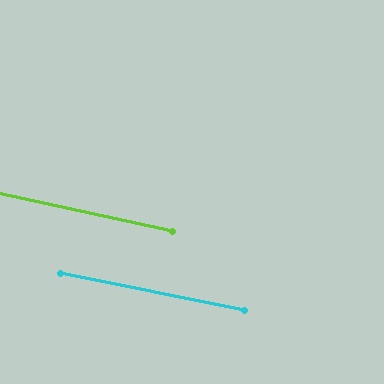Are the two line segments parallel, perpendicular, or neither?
Parallel — their directions differ by only 1.0°.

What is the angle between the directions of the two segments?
Approximately 1 degree.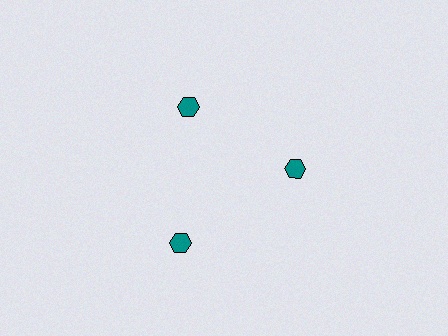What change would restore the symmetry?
The symmetry would be restored by moving it inward, back onto the ring so that all 3 hexagons sit at equal angles and equal distance from the center.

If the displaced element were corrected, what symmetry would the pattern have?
It would have 3-fold rotational symmetry — the pattern would map onto itself every 120 degrees.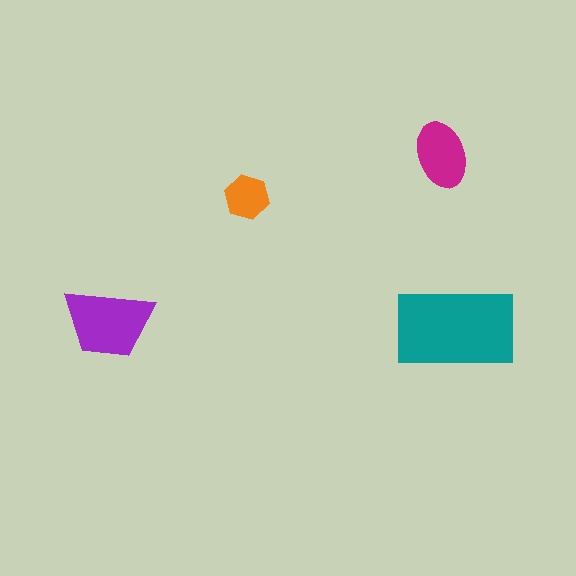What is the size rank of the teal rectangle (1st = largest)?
1st.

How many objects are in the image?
There are 4 objects in the image.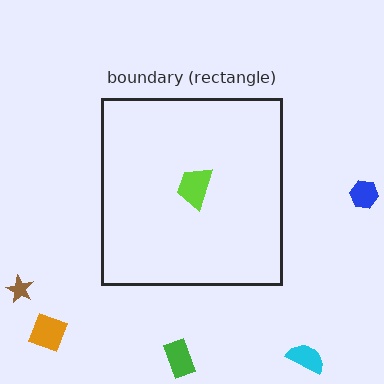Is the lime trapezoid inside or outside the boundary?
Inside.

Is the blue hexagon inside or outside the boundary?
Outside.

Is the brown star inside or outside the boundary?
Outside.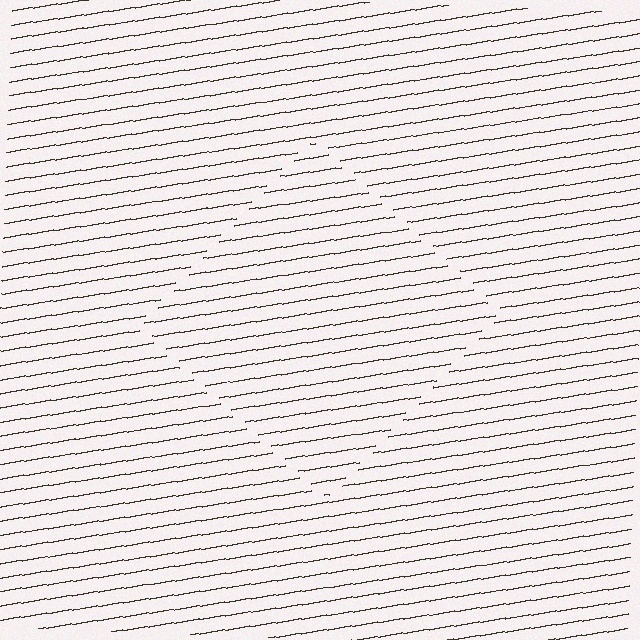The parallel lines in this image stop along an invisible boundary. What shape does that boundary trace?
An illusory square. The interior of the shape contains the same grating, shifted by half a period — the contour is defined by the phase discontinuity where line-ends from the inner and outer gratings abut.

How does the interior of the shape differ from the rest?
The interior of the shape contains the same grating, shifted by half a period — the contour is defined by the phase discontinuity where line-ends from the inner and outer gratings abut.